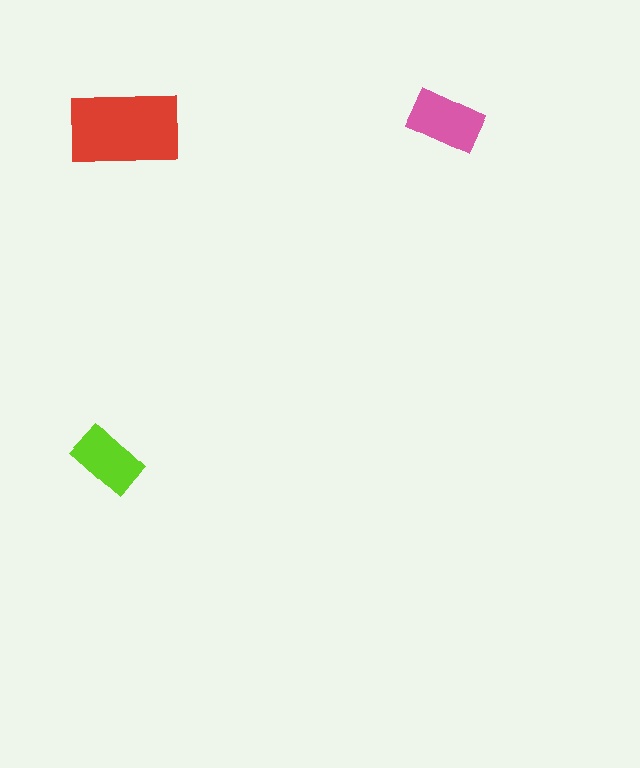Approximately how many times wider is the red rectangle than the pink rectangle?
About 1.5 times wider.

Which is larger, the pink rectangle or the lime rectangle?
The pink one.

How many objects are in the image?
There are 3 objects in the image.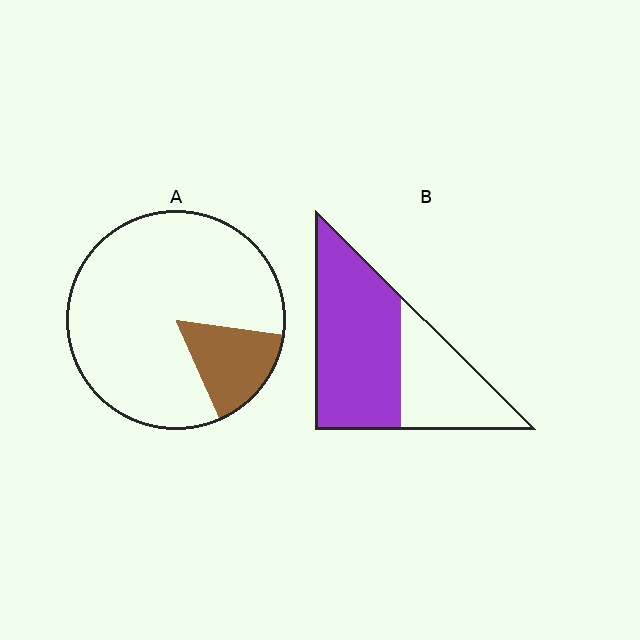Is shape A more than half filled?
No.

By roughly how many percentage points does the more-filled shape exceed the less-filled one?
By roughly 45 percentage points (B over A).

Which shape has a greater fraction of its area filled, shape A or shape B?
Shape B.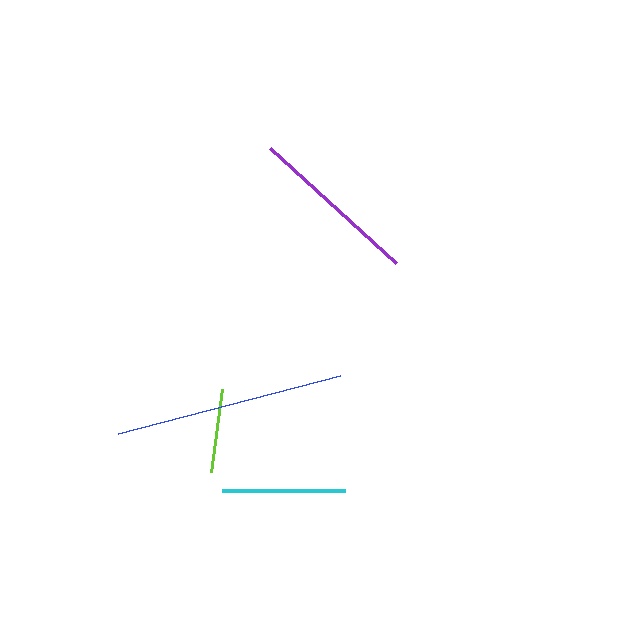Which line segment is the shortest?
The lime line is the shortest at approximately 83 pixels.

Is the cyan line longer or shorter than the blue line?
The blue line is longer than the cyan line.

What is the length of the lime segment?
The lime segment is approximately 83 pixels long.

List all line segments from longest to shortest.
From longest to shortest: blue, purple, cyan, lime.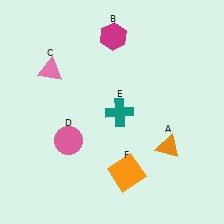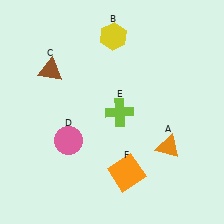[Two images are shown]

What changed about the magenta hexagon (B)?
In Image 1, B is magenta. In Image 2, it changed to yellow.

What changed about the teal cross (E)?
In Image 1, E is teal. In Image 2, it changed to lime.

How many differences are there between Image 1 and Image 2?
There are 3 differences between the two images.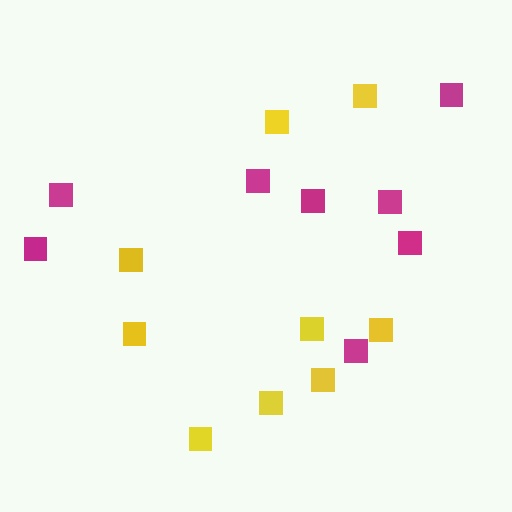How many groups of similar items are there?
There are 2 groups: one group of yellow squares (9) and one group of magenta squares (8).